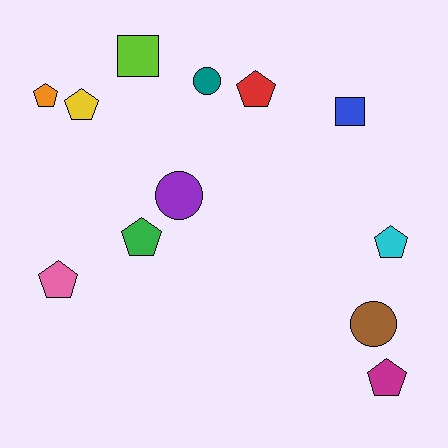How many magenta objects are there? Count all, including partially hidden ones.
There is 1 magenta object.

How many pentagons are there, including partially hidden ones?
There are 7 pentagons.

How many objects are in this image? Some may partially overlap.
There are 12 objects.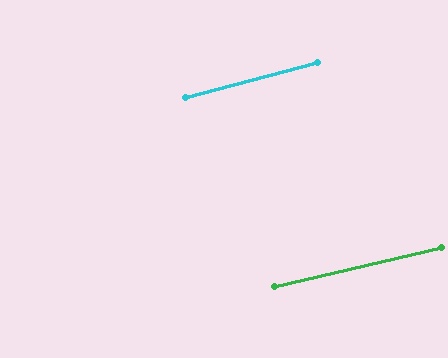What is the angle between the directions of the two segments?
Approximately 2 degrees.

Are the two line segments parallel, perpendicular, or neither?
Parallel — their directions differ by only 1.6°.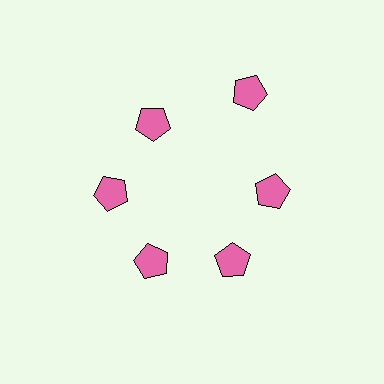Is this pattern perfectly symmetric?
No. The 6 pink pentagons are arranged in a ring, but one element near the 1 o'clock position is pushed outward from the center, breaking the 6-fold rotational symmetry.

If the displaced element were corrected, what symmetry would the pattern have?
It would have 6-fold rotational symmetry — the pattern would map onto itself every 60 degrees.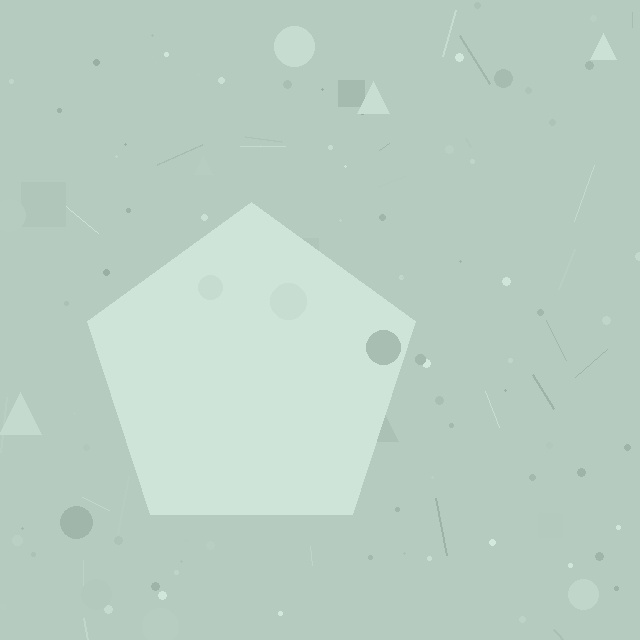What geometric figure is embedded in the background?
A pentagon is embedded in the background.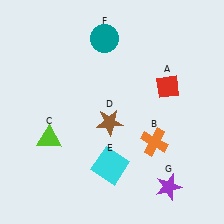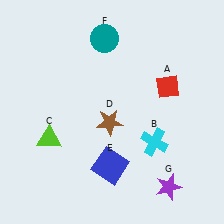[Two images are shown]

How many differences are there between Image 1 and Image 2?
There are 2 differences between the two images.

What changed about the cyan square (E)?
In Image 1, E is cyan. In Image 2, it changed to blue.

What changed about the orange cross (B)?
In Image 1, B is orange. In Image 2, it changed to cyan.